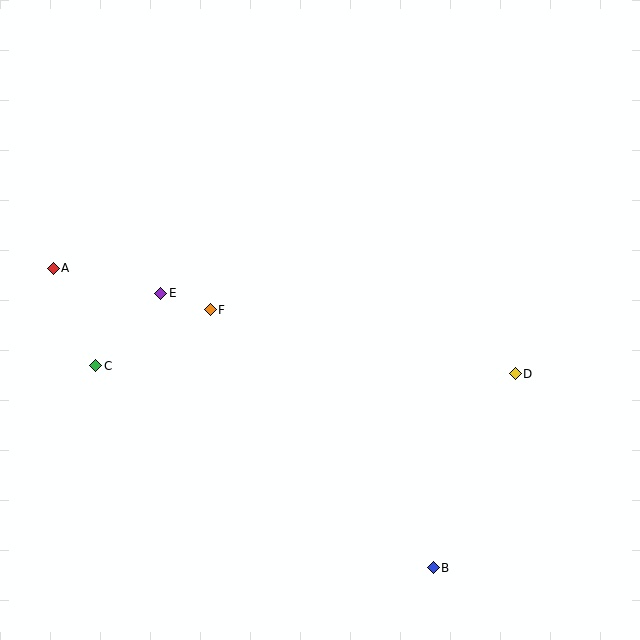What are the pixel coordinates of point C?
Point C is at (96, 366).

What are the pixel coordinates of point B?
Point B is at (433, 568).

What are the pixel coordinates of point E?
Point E is at (161, 293).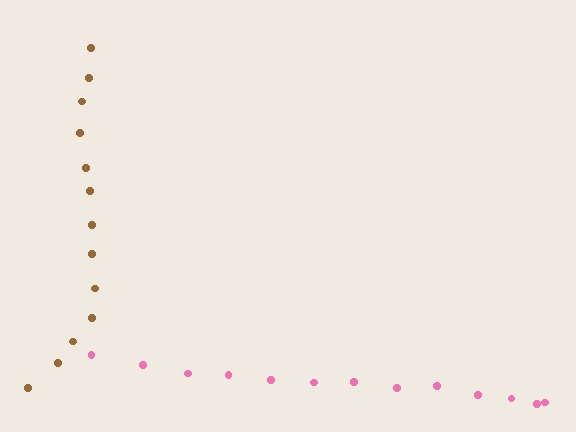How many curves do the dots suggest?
There are 2 distinct paths.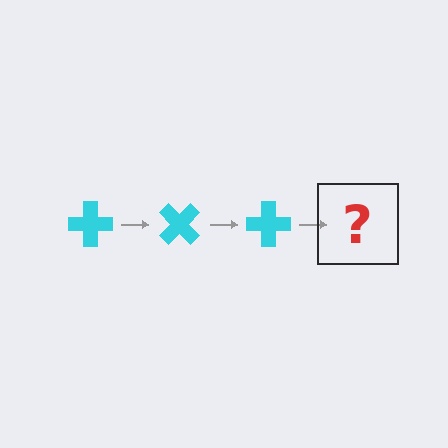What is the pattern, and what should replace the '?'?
The pattern is that the cross rotates 45 degrees each step. The '?' should be a cyan cross rotated 135 degrees.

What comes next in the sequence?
The next element should be a cyan cross rotated 135 degrees.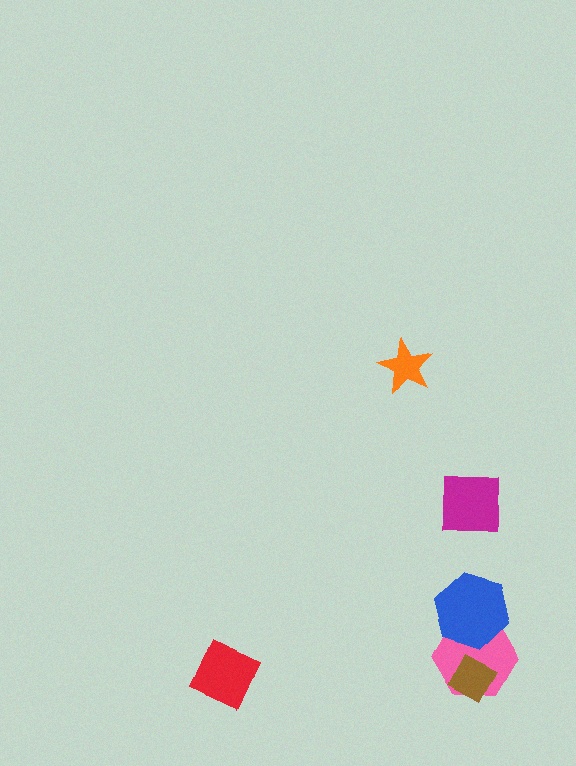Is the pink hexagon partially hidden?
Yes, it is partially covered by another shape.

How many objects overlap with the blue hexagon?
1 object overlaps with the blue hexagon.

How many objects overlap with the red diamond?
0 objects overlap with the red diamond.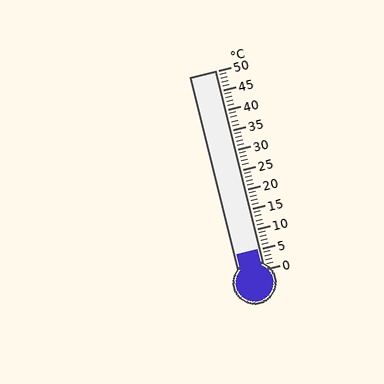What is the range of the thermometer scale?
The thermometer scale ranges from 0°C to 50°C.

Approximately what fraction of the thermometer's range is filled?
The thermometer is filled to approximately 10% of its range.